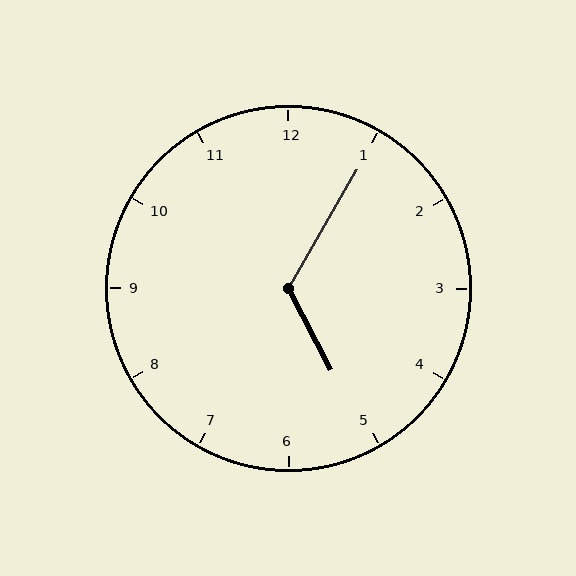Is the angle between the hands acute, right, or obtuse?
It is obtuse.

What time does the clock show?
5:05.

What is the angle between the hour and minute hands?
Approximately 122 degrees.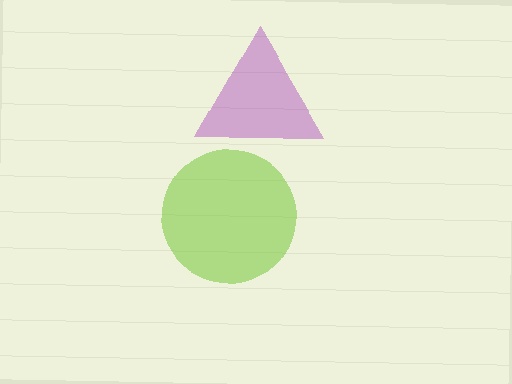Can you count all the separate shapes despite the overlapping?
Yes, there are 2 separate shapes.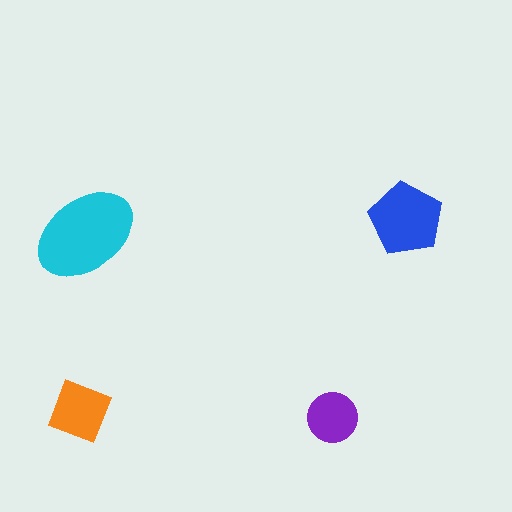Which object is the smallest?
The purple circle.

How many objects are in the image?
There are 4 objects in the image.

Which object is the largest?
The cyan ellipse.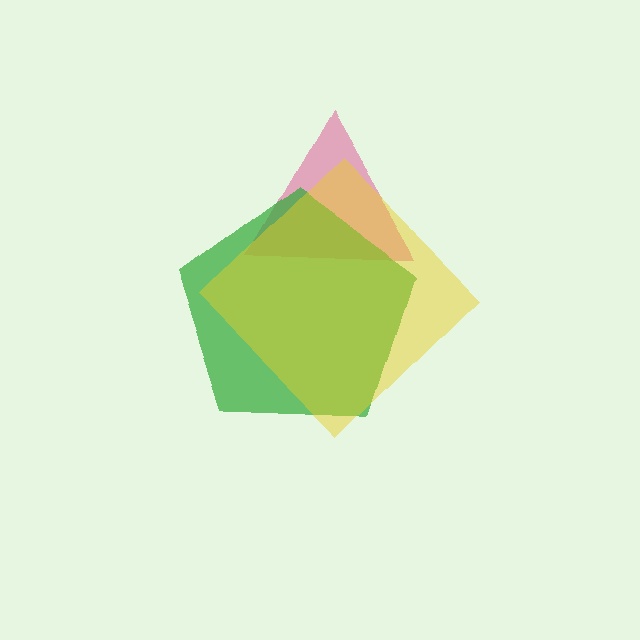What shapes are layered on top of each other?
The layered shapes are: a pink triangle, a green pentagon, a yellow diamond.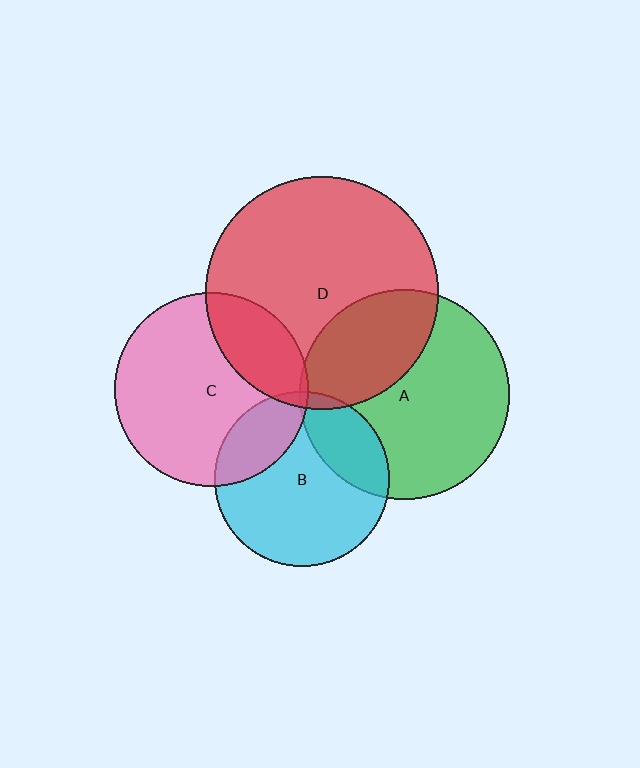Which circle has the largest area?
Circle D (red).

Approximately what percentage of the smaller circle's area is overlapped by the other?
Approximately 5%.